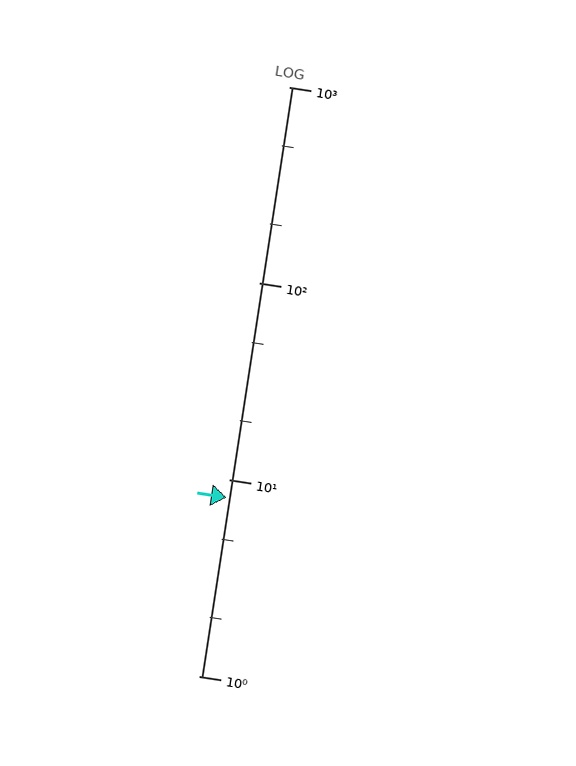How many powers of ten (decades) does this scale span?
The scale spans 3 decades, from 1 to 1000.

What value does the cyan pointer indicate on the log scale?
The pointer indicates approximately 8.1.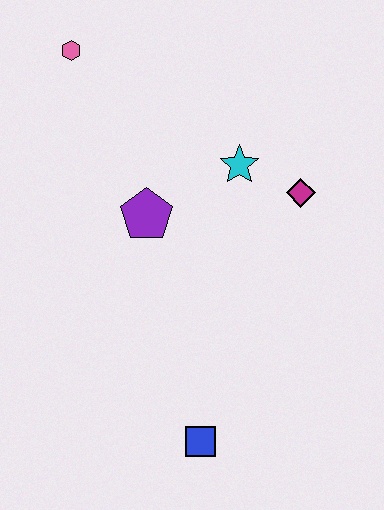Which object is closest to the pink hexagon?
The purple pentagon is closest to the pink hexagon.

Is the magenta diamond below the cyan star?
Yes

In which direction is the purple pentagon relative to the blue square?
The purple pentagon is above the blue square.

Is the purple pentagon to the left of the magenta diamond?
Yes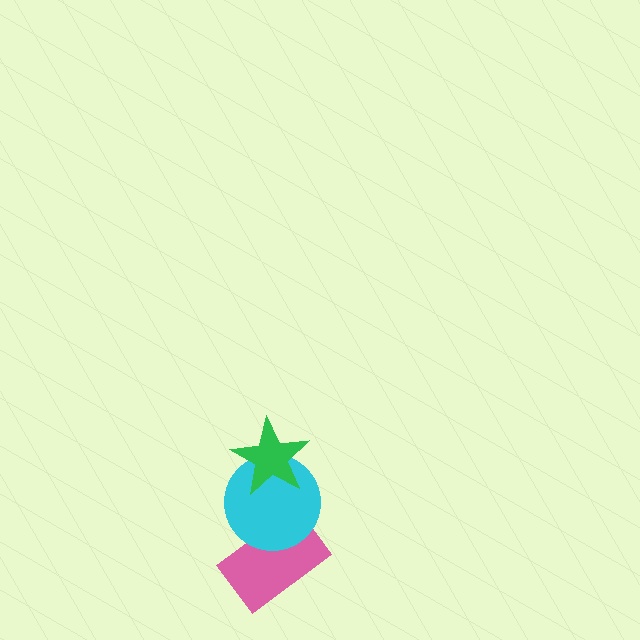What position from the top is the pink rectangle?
The pink rectangle is 3rd from the top.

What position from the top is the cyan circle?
The cyan circle is 2nd from the top.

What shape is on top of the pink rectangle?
The cyan circle is on top of the pink rectangle.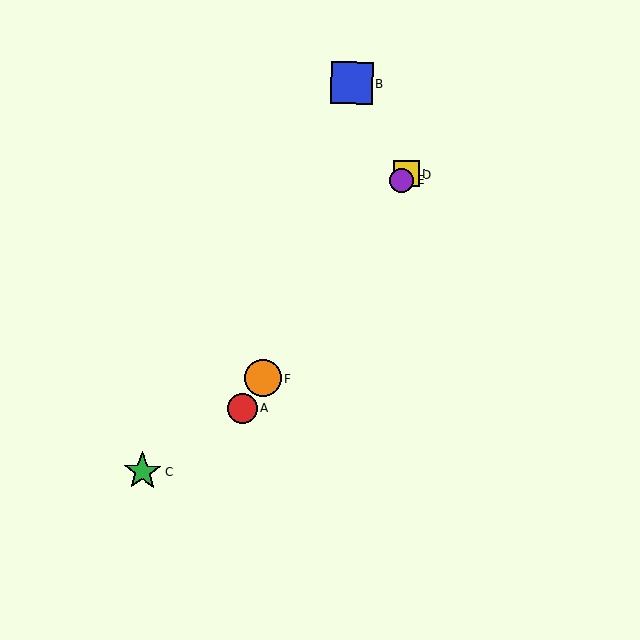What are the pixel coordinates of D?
Object D is at (407, 174).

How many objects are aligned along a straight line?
4 objects (A, D, E, F) are aligned along a straight line.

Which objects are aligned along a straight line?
Objects A, D, E, F are aligned along a straight line.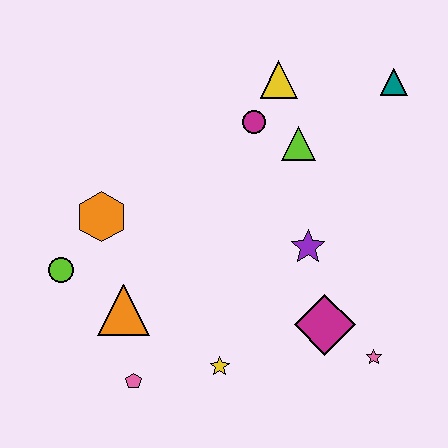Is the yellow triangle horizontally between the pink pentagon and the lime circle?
No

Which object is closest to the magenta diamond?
The pink star is closest to the magenta diamond.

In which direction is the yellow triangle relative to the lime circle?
The yellow triangle is to the right of the lime circle.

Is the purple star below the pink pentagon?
No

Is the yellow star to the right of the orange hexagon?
Yes